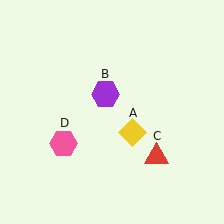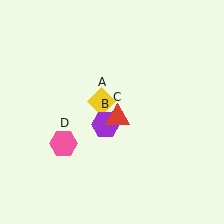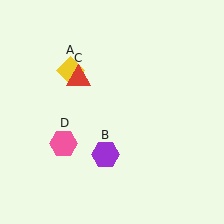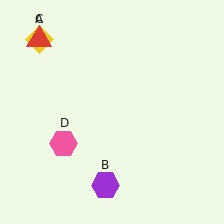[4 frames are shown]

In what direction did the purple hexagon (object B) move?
The purple hexagon (object B) moved down.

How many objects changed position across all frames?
3 objects changed position: yellow diamond (object A), purple hexagon (object B), red triangle (object C).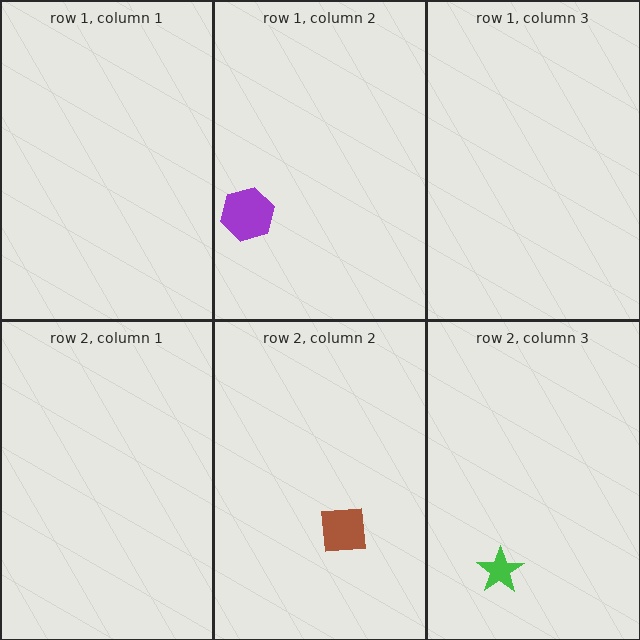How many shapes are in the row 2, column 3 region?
1.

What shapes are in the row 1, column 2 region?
The purple hexagon.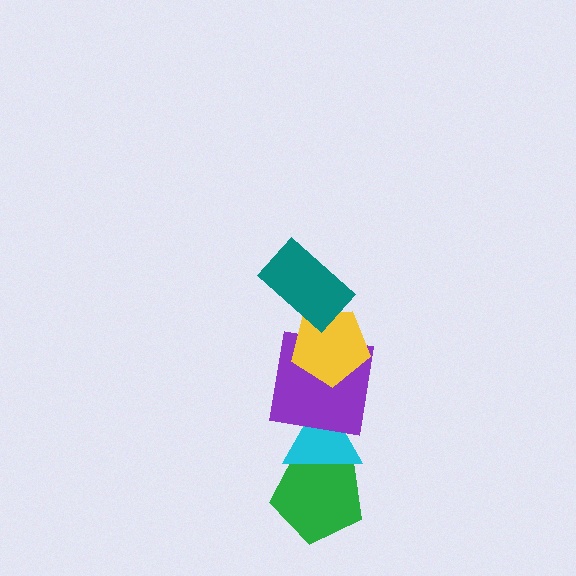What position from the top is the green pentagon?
The green pentagon is 5th from the top.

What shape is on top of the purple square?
The yellow pentagon is on top of the purple square.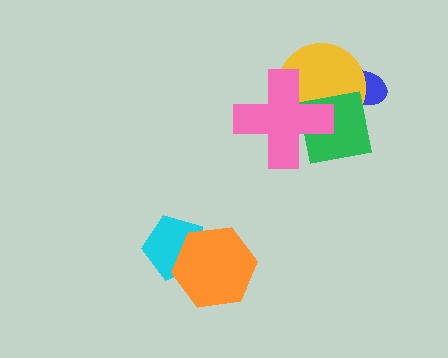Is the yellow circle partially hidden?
Yes, it is partially covered by another shape.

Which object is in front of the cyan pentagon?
The orange hexagon is in front of the cyan pentagon.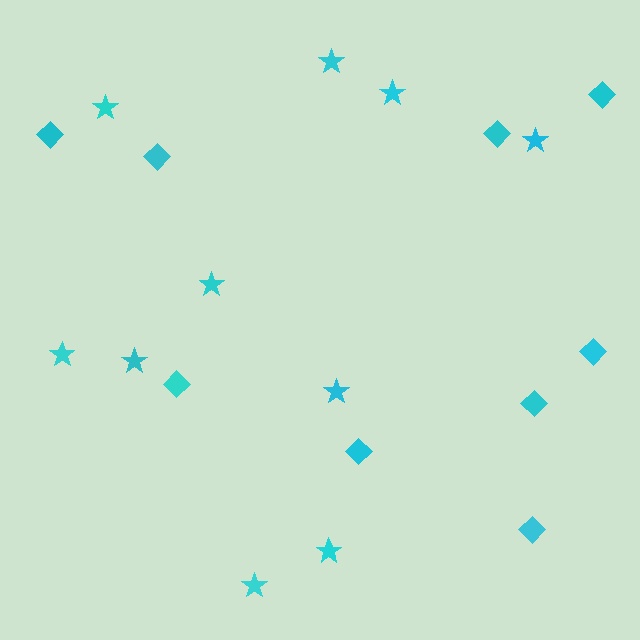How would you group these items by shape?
There are 2 groups: one group of diamonds (9) and one group of stars (10).